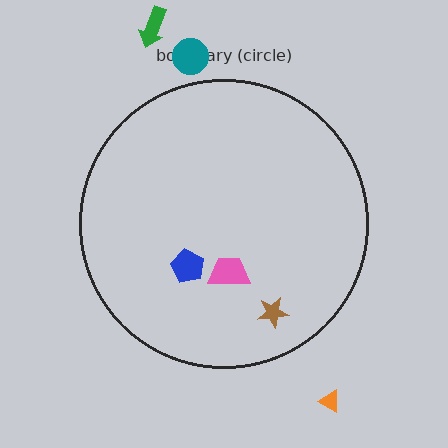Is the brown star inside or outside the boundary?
Inside.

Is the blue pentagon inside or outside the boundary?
Inside.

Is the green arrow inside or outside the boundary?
Outside.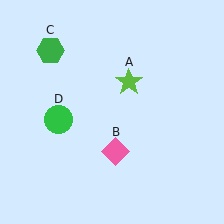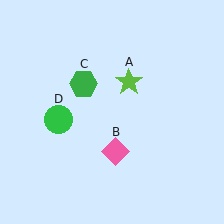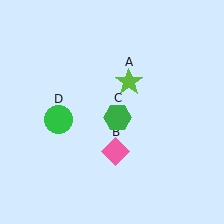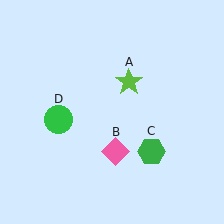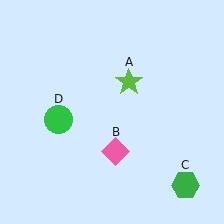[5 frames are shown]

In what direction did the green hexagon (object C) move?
The green hexagon (object C) moved down and to the right.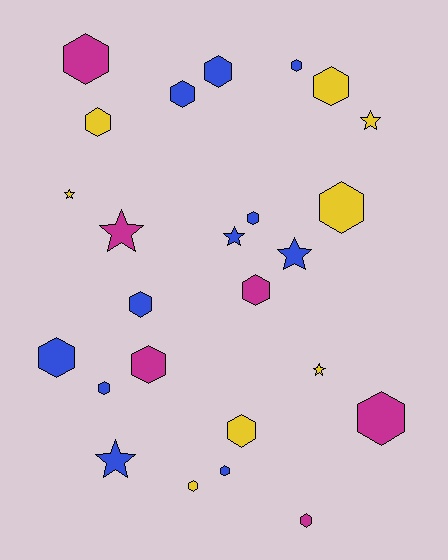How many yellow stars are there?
There are 3 yellow stars.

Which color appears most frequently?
Blue, with 11 objects.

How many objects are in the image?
There are 25 objects.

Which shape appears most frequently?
Hexagon, with 18 objects.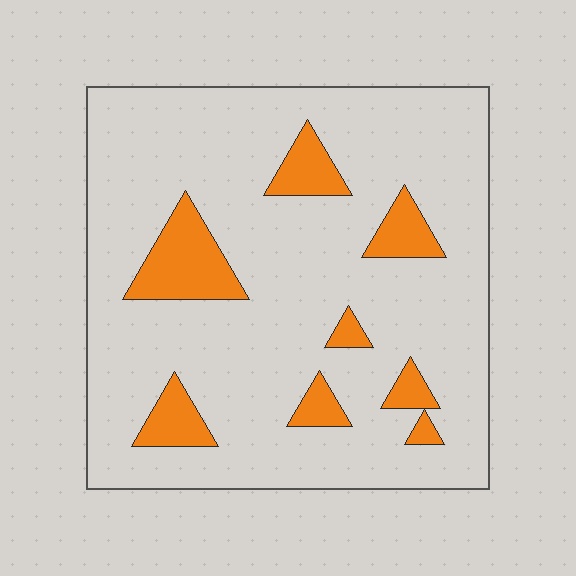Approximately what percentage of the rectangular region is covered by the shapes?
Approximately 15%.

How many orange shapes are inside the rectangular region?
8.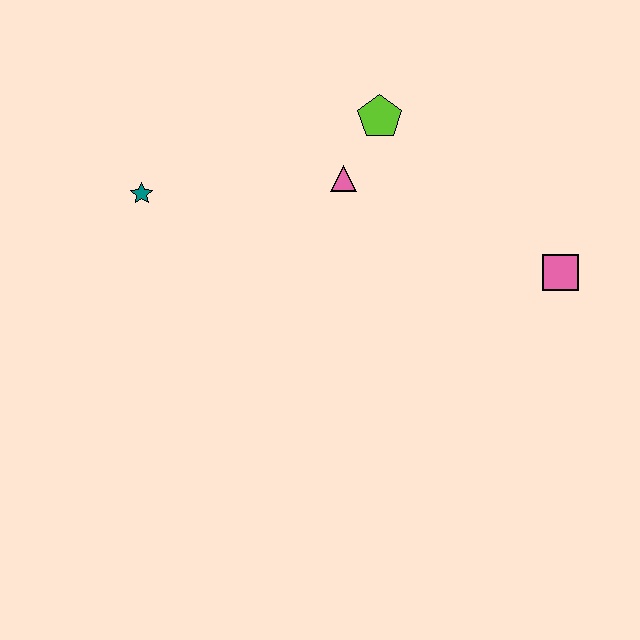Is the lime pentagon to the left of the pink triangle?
No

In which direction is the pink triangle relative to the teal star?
The pink triangle is to the right of the teal star.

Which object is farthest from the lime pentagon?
The teal star is farthest from the lime pentagon.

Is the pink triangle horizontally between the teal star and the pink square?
Yes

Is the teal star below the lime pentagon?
Yes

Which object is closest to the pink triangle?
The lime pentagon is closest to the pink triangle.